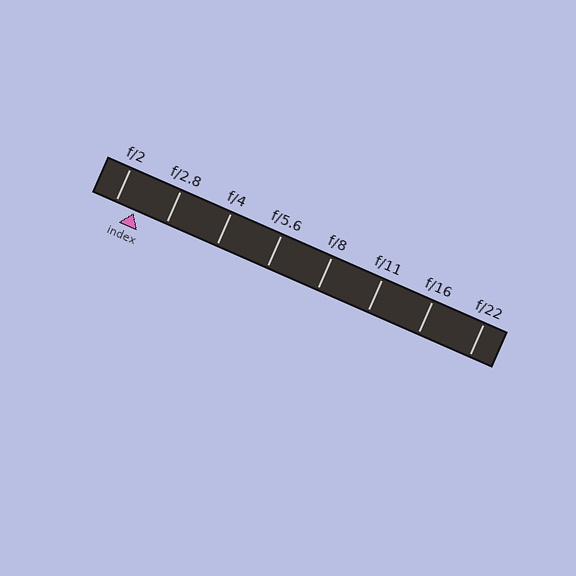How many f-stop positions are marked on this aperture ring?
There are 8 f-stop positions marked.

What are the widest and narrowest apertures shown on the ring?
The widest aperture shown is f/2 and the narrowest is f/22.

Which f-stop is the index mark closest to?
The index mark is closest to f/2.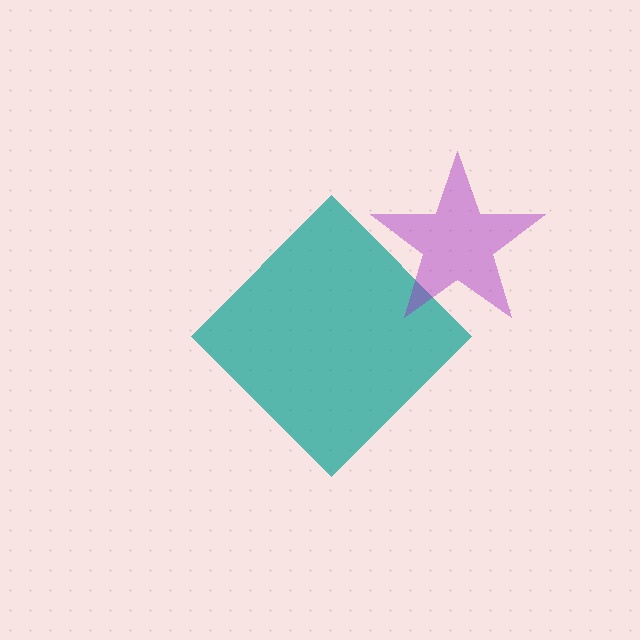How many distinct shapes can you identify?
There are 2 distinct shapes: a teal diamond, a purple star.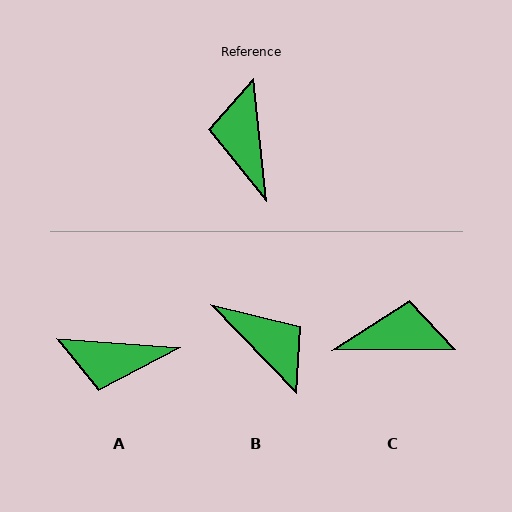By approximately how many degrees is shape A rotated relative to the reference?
Approximately 79 degrees counter-clockwise.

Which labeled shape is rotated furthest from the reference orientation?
B, about 142 degrees away.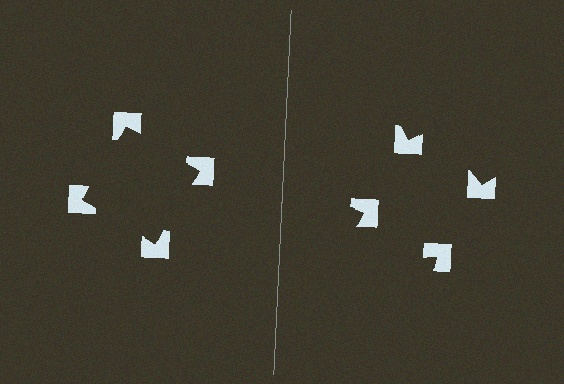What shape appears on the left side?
An illusory square.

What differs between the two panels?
The notched squares are positioned identically on both sides; only the wedge orientations differ. On the left they align to a square; on the right they are misaligned.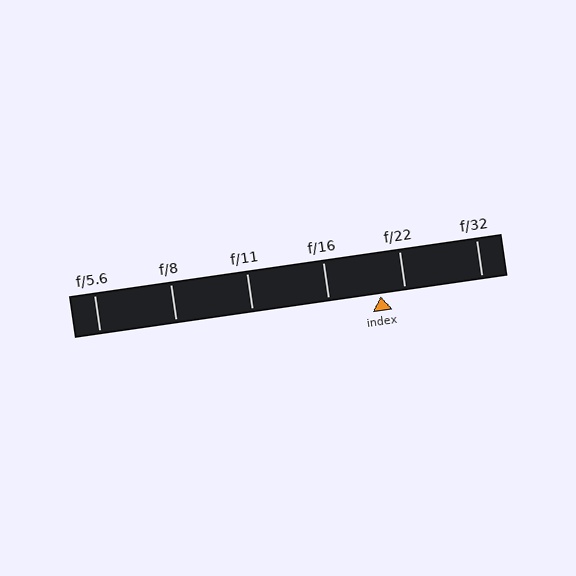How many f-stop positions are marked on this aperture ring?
There are 6 f-stop positions marked.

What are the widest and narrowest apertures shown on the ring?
The widest aperture shown is f/5.6 and the narrowest is f/32.